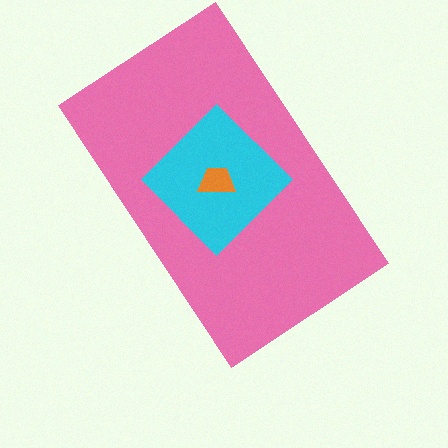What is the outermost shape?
The pink rectangle.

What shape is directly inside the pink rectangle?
The cyan diamond.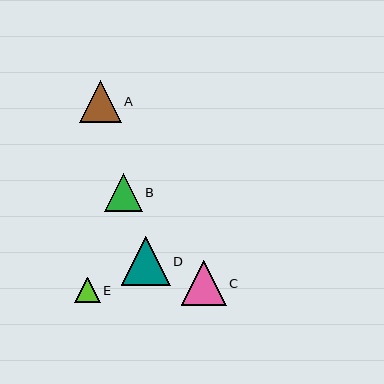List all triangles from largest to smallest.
From largest to smallest: D, C, A, B, E.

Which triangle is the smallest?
Triangle E is the smallest with a size of approximately 25 pixels.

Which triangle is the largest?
Triangle D is the largest with a size of approximately 49 pixels.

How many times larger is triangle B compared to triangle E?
Triangle B is approximately 1.5 times the size of triangle E.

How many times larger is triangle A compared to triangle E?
Triangle A is approximately 1.7 times the size of triangle E.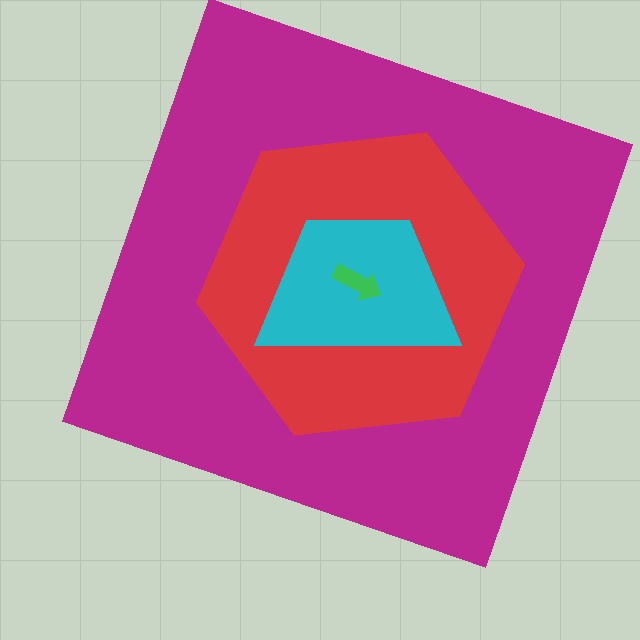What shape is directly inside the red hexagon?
The cyan trapezoid.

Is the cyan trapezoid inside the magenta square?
Yes.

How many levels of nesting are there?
4.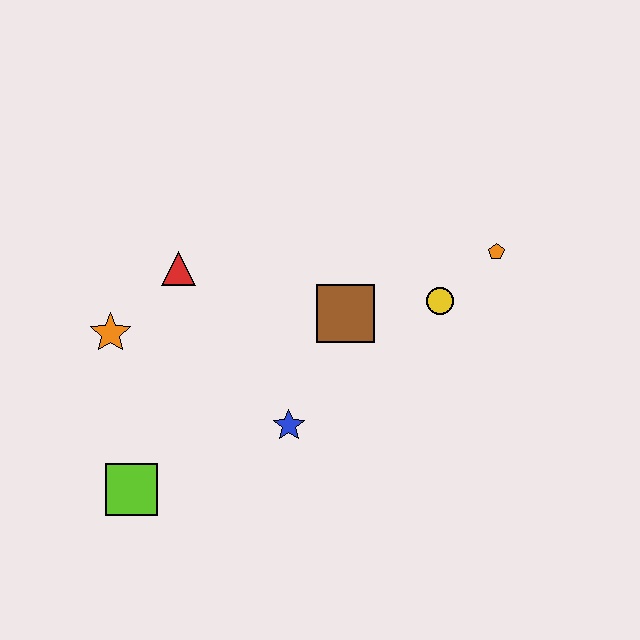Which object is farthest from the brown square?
The lime square is farthest from the brown square.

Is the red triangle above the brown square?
Yes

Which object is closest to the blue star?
The brown square is closest to the blue star.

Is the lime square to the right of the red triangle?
No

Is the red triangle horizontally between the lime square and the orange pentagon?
Yes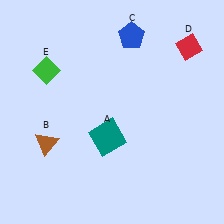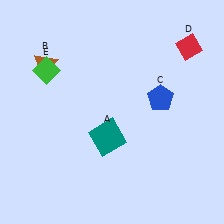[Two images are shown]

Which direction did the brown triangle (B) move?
The brown triangle (B) moved up.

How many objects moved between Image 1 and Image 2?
2 objects moved between the two images.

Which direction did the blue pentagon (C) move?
The blue pentagon (C) moved down.